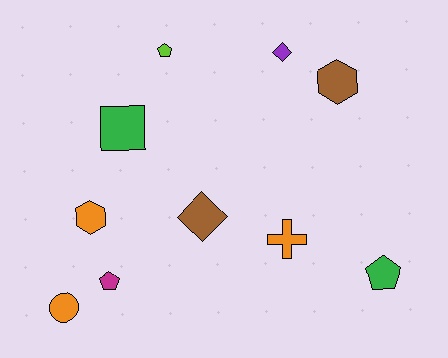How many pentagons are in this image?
There are 3 pentagons.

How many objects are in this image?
There are 10 objects.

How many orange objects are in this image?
There are 3 orange objects.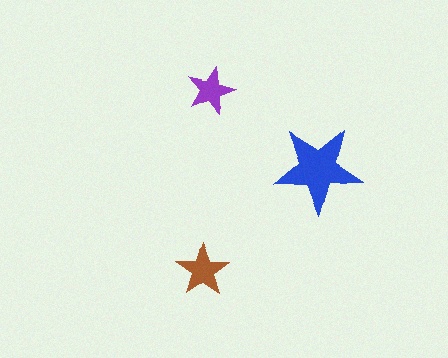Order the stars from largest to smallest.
the blue one, the brown one, the purple one.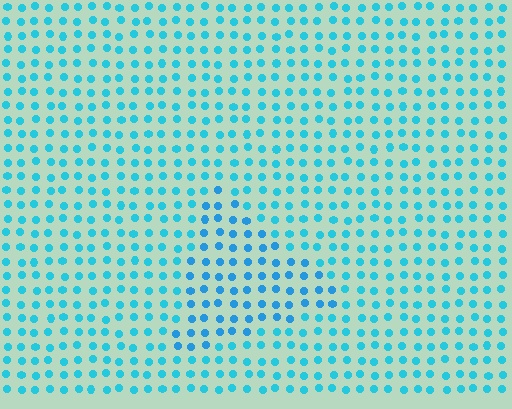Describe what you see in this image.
The image is filled with small cyan elements in a uniform arrangement. A triangle-shaped region is visible where the elements are tinted to a slightly different hue, forming a subtle color boundary.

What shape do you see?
I see a triangle.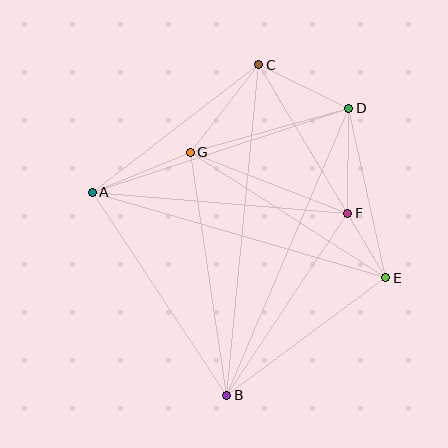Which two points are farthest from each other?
Points B and C are farthest from each other.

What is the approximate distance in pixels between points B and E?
The distance between B and E is approximately 198 pixels.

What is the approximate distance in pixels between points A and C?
The distance between A and C is approximately 210 pixels.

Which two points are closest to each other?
Points E and F are closest to each other.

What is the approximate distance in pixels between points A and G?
The distance between A and G is approximately 105 pixels.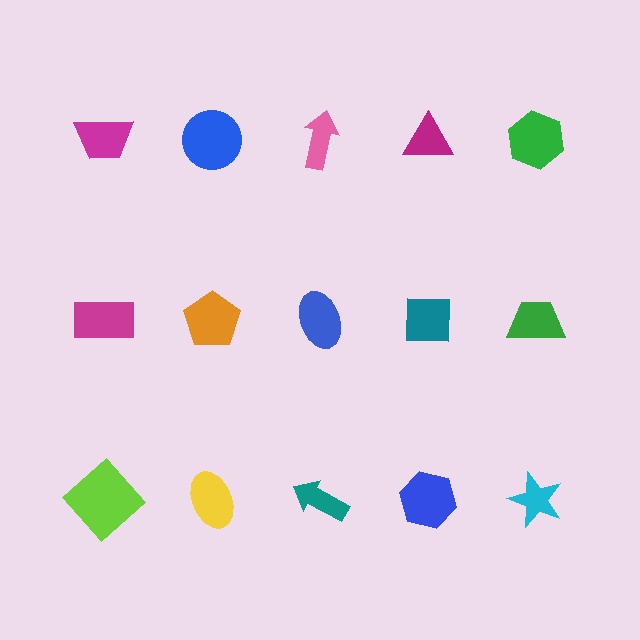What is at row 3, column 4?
A blue hexagon.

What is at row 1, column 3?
A pink arrow.